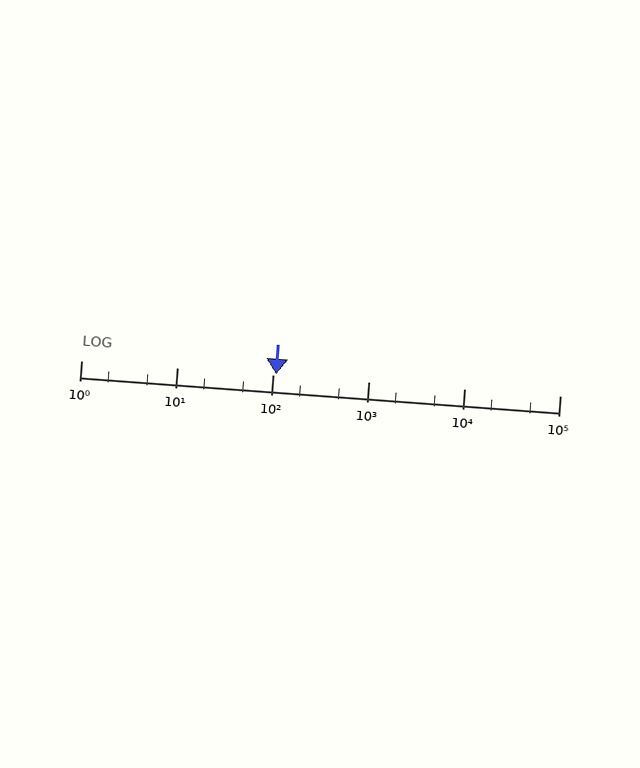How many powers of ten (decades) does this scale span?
The scale spans 5 decades, from 1 to 100000.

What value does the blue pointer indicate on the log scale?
The pointer indicates approximately 110.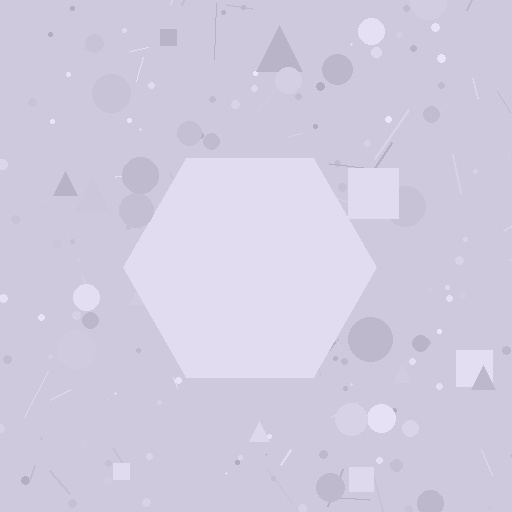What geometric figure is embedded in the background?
A hexagon is embedded in the background.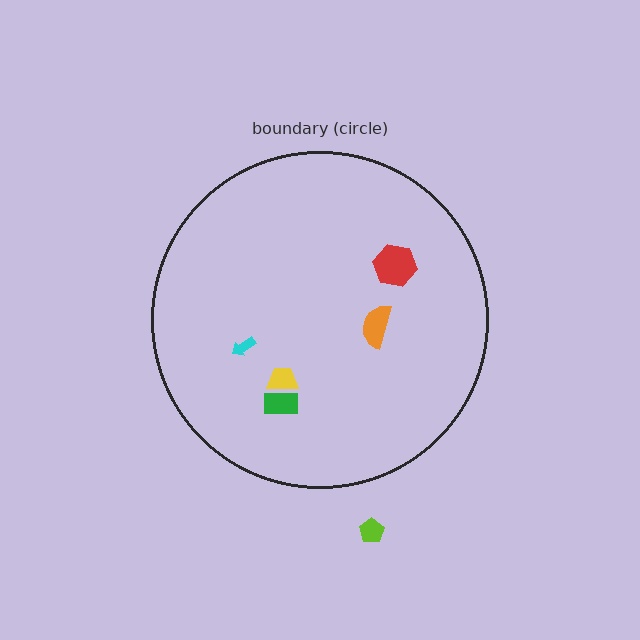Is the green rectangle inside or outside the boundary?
Inside.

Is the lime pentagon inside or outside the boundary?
Outside.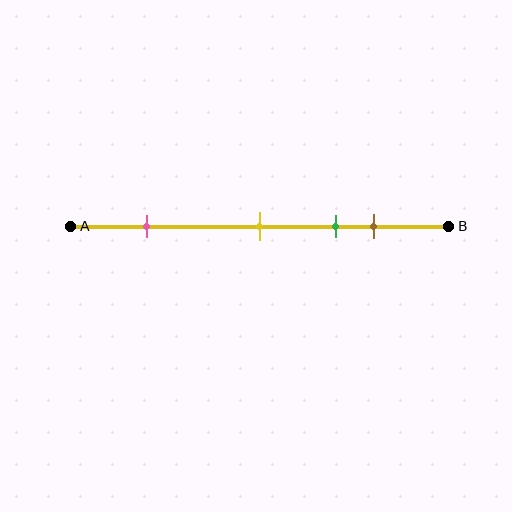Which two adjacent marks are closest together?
The green and brown marks are the closest adjacent pair.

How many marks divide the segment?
There are 4 marks dividing the segment.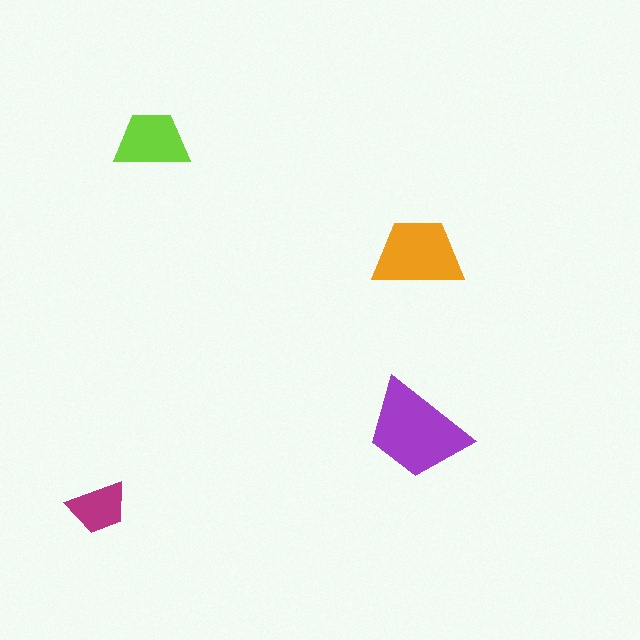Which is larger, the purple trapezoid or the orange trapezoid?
The purple one.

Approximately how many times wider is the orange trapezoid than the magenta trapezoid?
About 1.5 times wider.